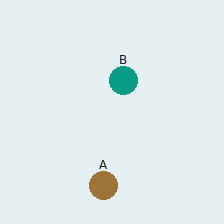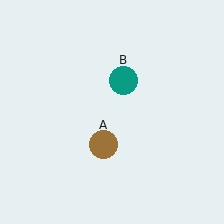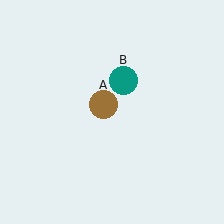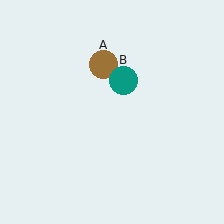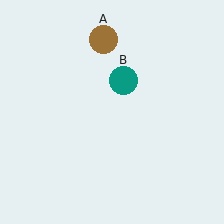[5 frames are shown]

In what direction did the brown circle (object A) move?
The brown circle (object A) moved up.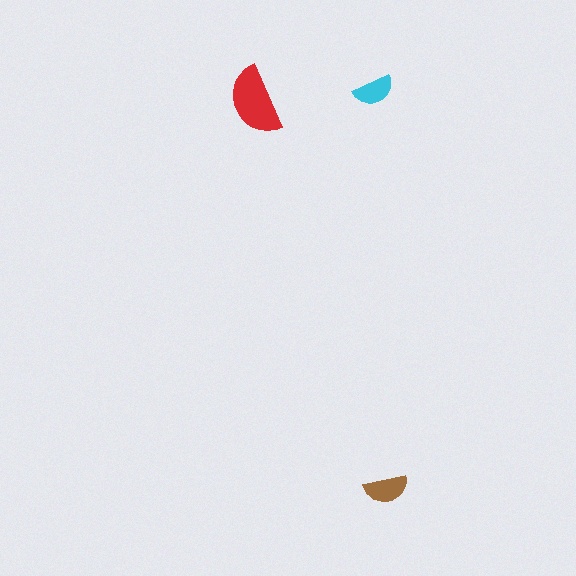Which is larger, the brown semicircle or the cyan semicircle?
The brown one.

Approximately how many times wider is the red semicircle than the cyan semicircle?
About 1.5 times wider.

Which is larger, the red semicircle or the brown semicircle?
The red one.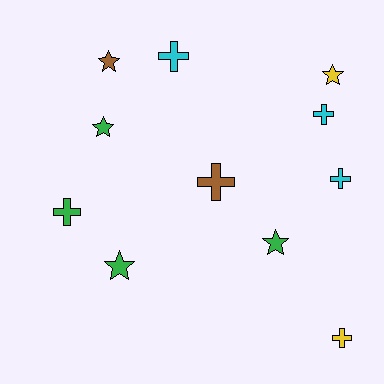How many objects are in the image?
There are 11 objects.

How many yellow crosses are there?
There is 1 yellow cross.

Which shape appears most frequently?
Cross, with 6 objects.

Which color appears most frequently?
Green, with 4 objects.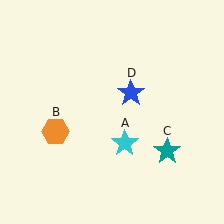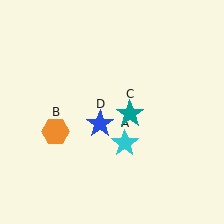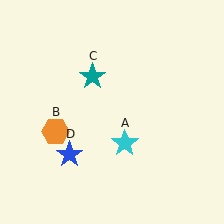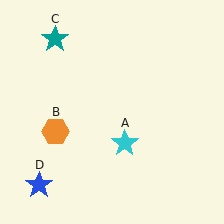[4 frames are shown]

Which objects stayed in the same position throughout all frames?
Cyan star (object A) and orange hexagon (object B) remained stationary.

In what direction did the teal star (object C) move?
The teal star (object C) moved up and to the left.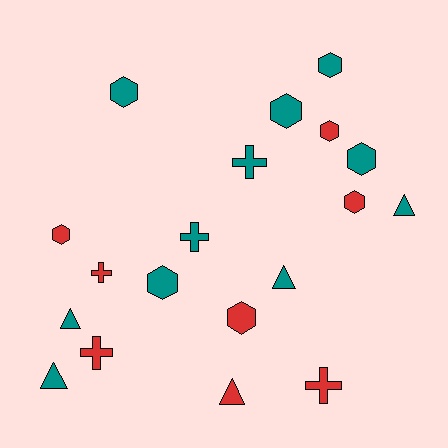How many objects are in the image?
There are 19 objects.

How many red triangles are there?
There is 1 red triangle.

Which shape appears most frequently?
Hexagon, with 9 objects.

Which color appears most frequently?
Teal, with 11 objects.